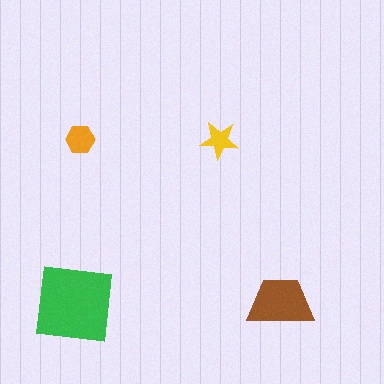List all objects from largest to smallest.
The green square, the brown trapezoid, the orange hexagon, the yellow star.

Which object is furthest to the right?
The brown trapezoid is rightmost.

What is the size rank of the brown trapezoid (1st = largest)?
2nd.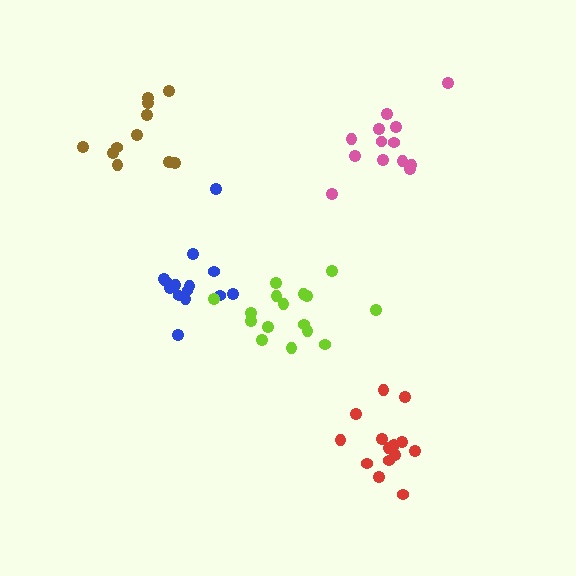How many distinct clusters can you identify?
There are 5 distinct clusters.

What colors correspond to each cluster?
The clusters are colored: blue, pink, red, brown, lime.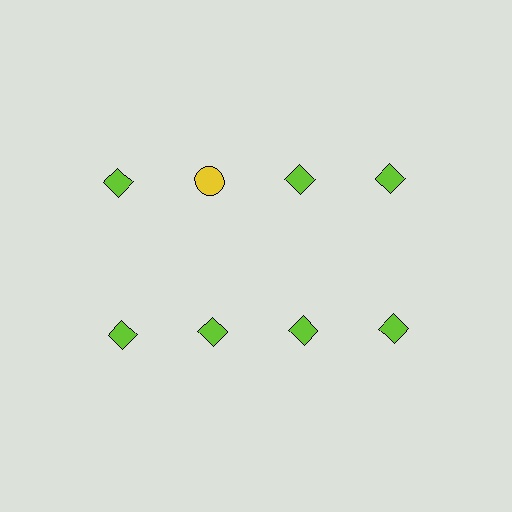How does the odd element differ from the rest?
It differs in both color (yellow instead of lime) and shape (circle instead of diamond).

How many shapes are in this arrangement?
There are 8 shapes arranged in a grid pattern.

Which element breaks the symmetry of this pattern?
The yellow circle in the top row, second from left column breaks the symmetry. All other shapes are lime diamonds.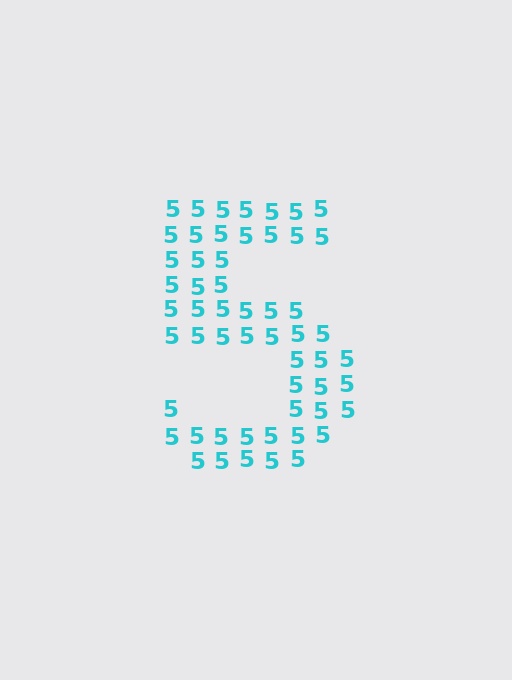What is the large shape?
The large shape is the digit 5.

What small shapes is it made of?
It is made of small digit 5's.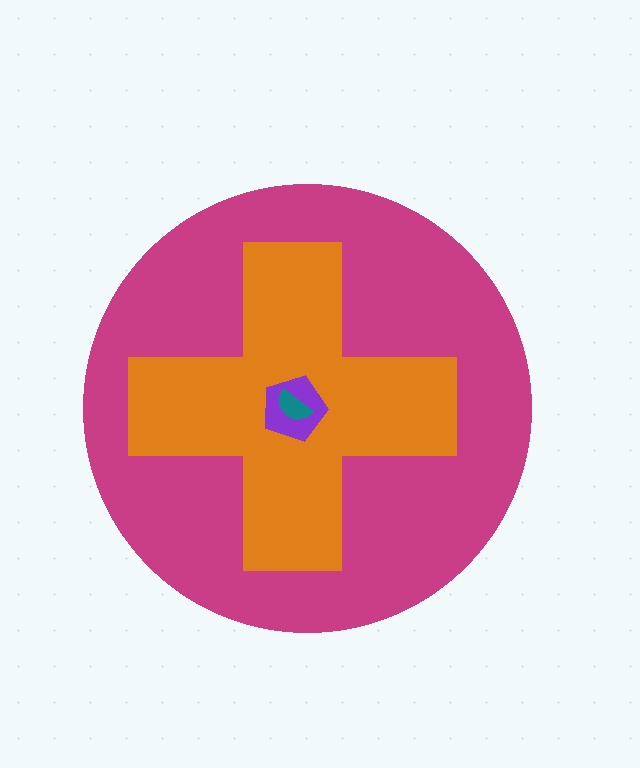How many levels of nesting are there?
4.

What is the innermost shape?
The teal semicircle.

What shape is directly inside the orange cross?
The purple pentagon.